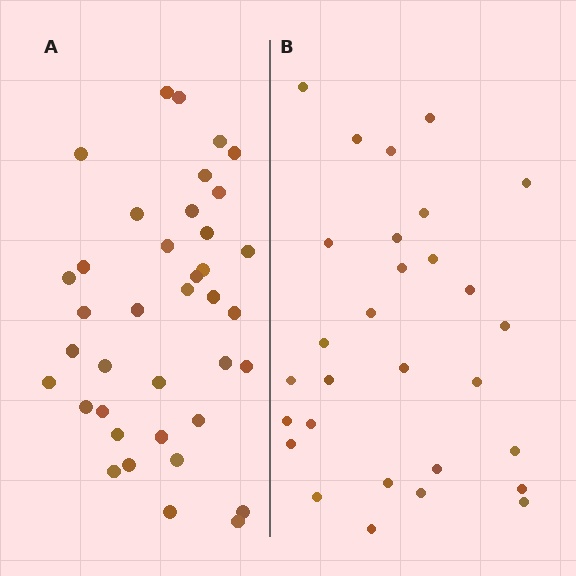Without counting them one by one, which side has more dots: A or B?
Region A (the left region) has more dots.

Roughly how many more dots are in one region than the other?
Region A has roughly 8 or so more dots than region B.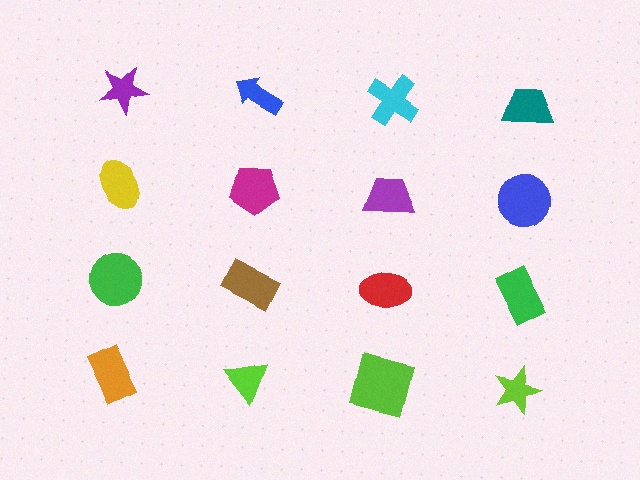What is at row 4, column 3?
A lime square.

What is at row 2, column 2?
A magenta pentagon.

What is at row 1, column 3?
A cyan cross.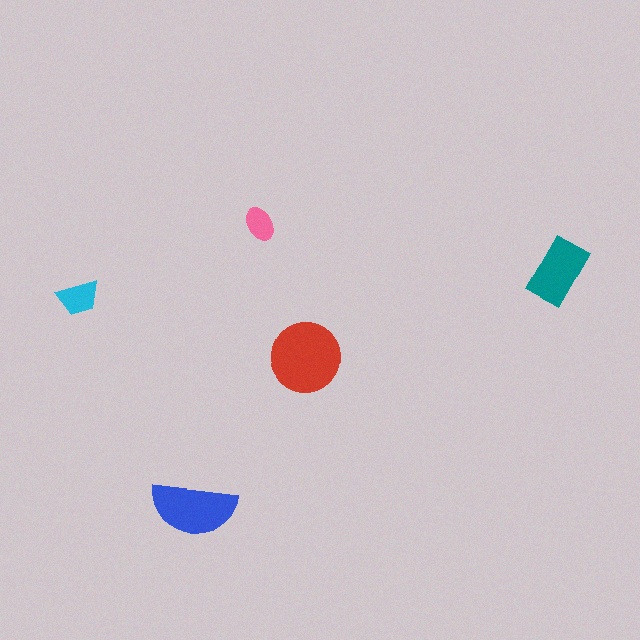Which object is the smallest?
The pink ellipse.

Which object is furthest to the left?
The cyan trapezoid is leftmost.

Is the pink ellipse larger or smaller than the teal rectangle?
Smaller.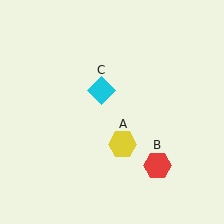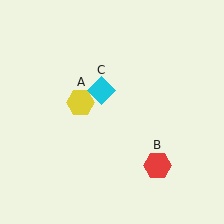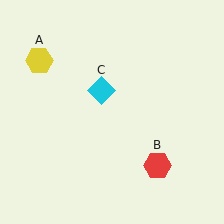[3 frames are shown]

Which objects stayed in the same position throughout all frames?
Red hexagon (object B) and cyan diamond (object C) remained stationary.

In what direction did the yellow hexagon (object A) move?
The yellow hexagon (object A) moved up and to the left.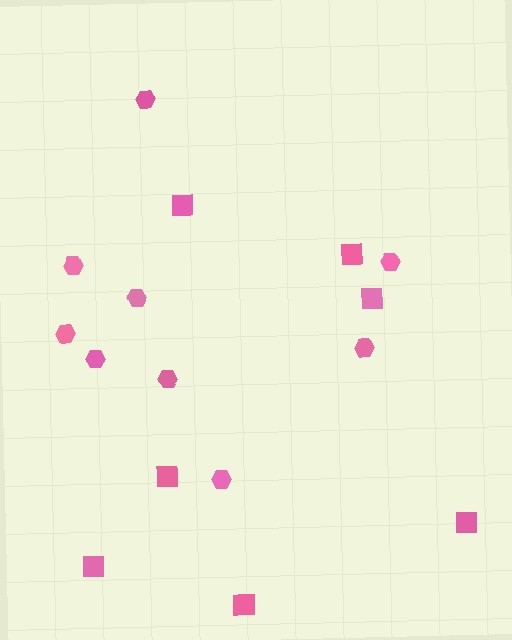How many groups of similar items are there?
There are 2 groups: one group of squares (7) and one group of hexagons (9).